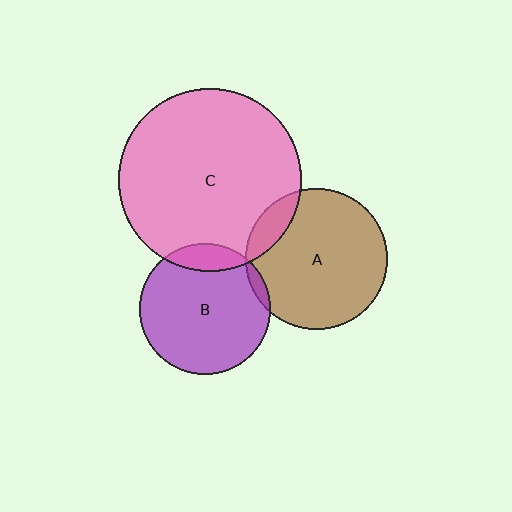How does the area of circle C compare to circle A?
Approximately 1.7 times.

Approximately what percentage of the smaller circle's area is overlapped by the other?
Approximately 10%.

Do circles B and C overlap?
Yes.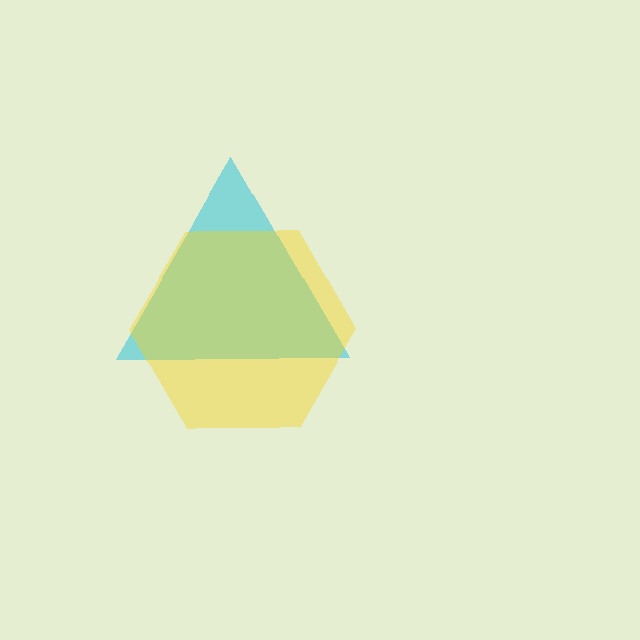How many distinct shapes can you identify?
There are 2 distinct shapes: a cyan triangle, a yellow hexagon.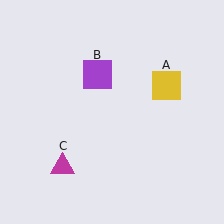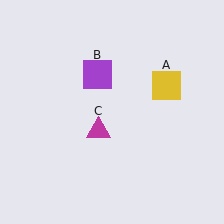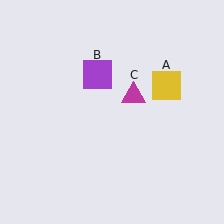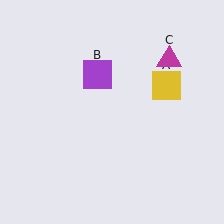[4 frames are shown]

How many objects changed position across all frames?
1 object changed position: magenta triangle (object C).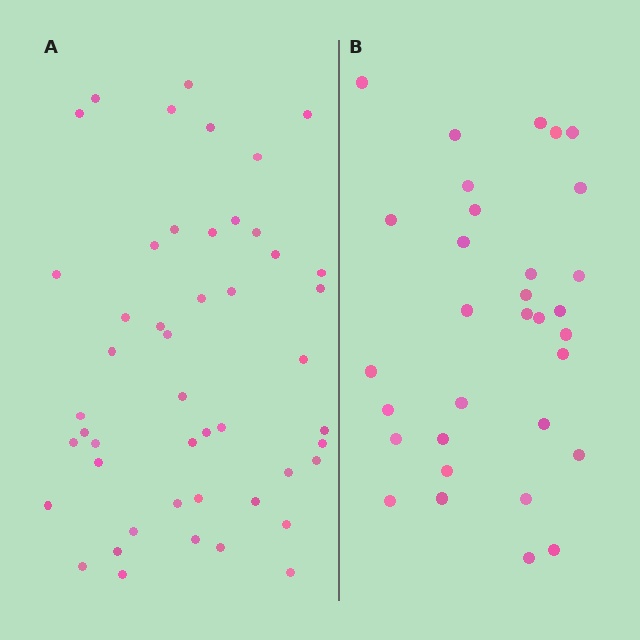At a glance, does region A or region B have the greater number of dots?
Region A (the left region) has more dots.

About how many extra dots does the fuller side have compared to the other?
Region A has approximately 15 more dots than region B.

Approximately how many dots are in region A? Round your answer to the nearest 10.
About 50 dots. (The exact count is 48, which rounds to 50.)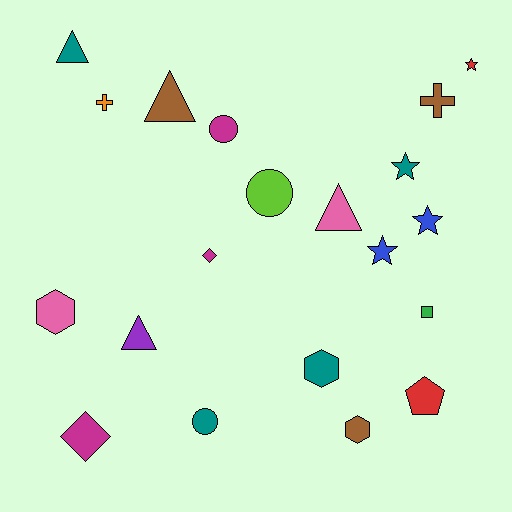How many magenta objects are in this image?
There are 3 magenta objects.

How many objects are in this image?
There are 20 objects.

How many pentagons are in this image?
There is 1 pentagon.